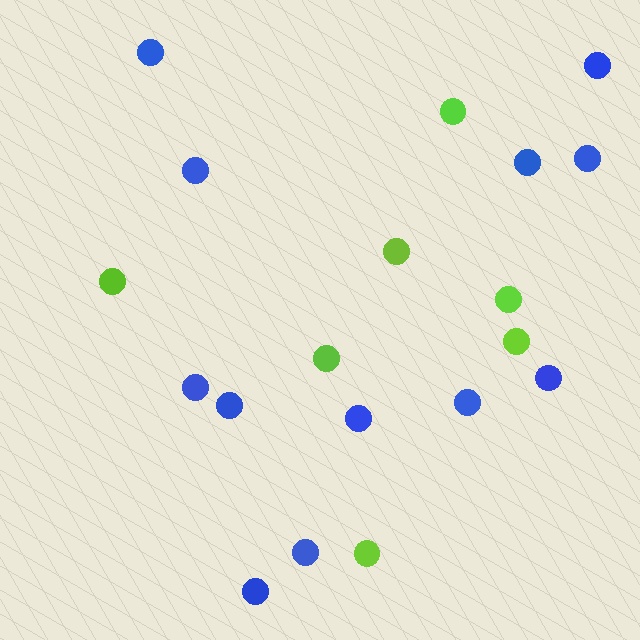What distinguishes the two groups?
There are 2 groups: one group of blue circles (12) and one group of lime circles (7).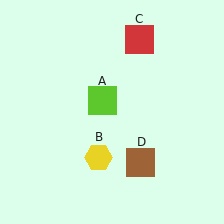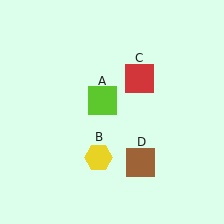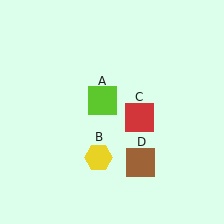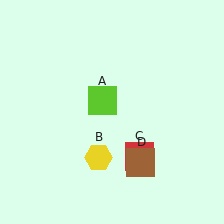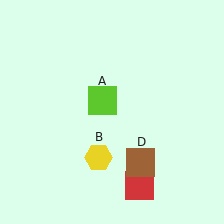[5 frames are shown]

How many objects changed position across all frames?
1 object changed position: red square (object C).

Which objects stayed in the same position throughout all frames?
Lime square (object A) and yellow hexagon (object B) and brown square (object D) remained stationary.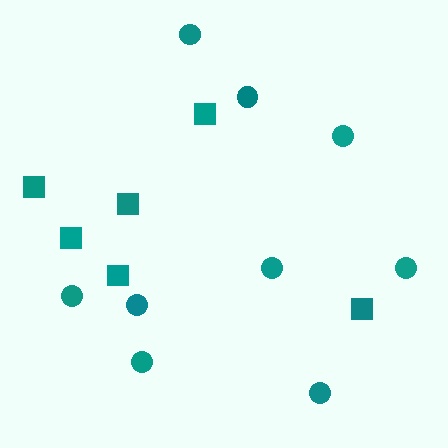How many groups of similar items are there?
There are 2 groups: one group of squares (6) and one group of circles (9).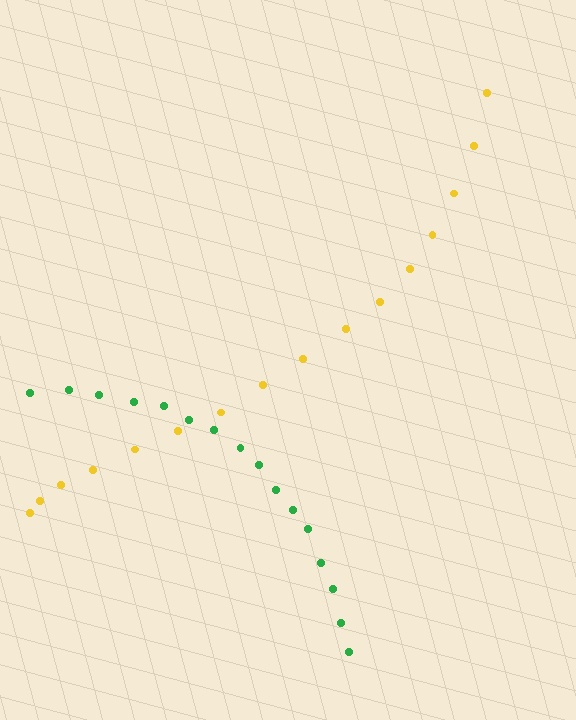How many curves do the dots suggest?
There are 2 distinct paths.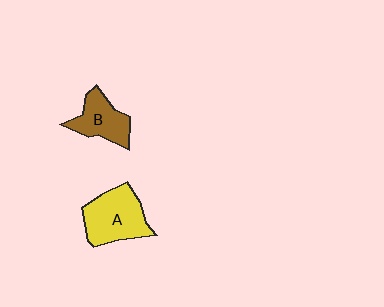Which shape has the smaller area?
Shape B (brown).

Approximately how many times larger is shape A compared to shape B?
Approximately 1.4 times.